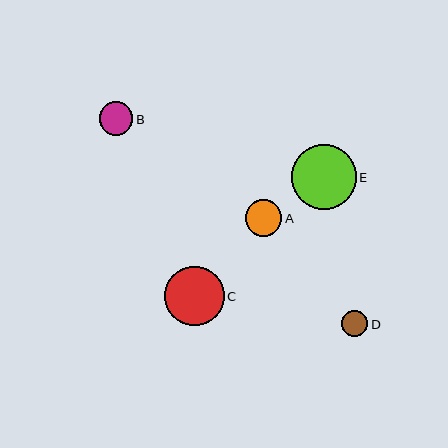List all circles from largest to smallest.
From largest to smallest: E, C, A, B, D.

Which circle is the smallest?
Circle D is the smallest with a size of approximately 26 pixels.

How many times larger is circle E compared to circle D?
Circle E is approximately 2.5 times the size of circle D.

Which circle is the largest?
Circle E is the largest with a size of approximately 65 pixels.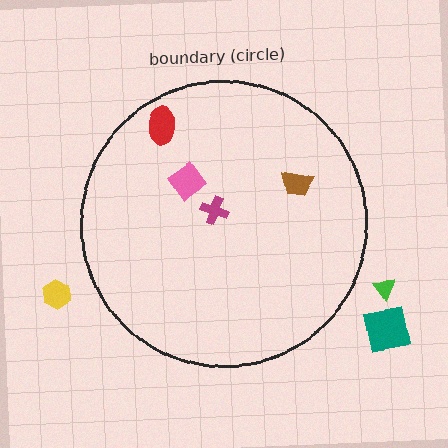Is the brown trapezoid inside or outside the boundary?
Inside.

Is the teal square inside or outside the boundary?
Outside.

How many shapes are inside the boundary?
4 inside, 3 outside.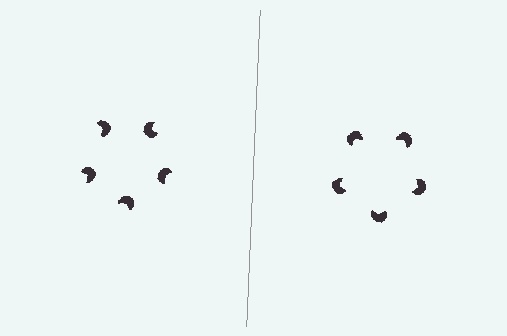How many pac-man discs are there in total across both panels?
10 — 5 on each side.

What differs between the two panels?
The pac-man discs are positioned identically on both sides; only the wedge orientations differ. On the right they align to a pentagon; on the left they are misaligned.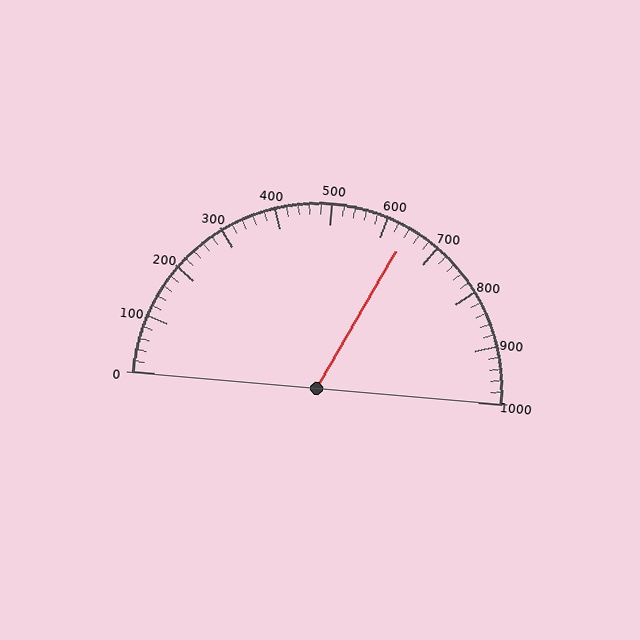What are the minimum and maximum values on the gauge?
The gauge ranges from 0 to 1000.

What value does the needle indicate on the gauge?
The needle indicates approximately 640.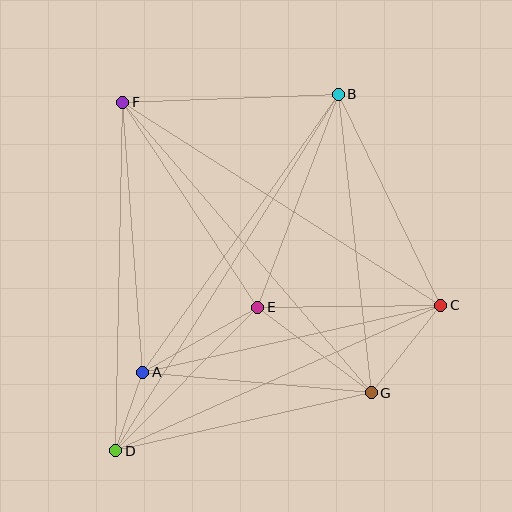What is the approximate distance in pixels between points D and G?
The distance between D and G is approximately 262 pixels.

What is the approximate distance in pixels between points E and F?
The distance between E and F is approximately 246 pixels.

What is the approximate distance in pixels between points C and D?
The distance between C and D is approximately 356 pixels.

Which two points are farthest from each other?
Points B and D are farthest from each other.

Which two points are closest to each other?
Points A and D are closest to each other.